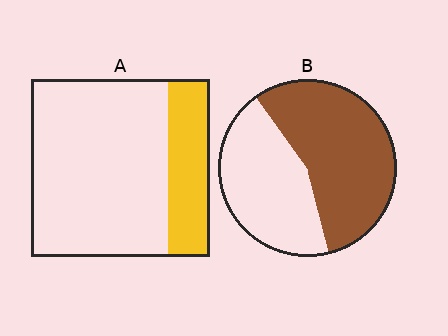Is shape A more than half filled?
No.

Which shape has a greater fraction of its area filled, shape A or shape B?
Shape B.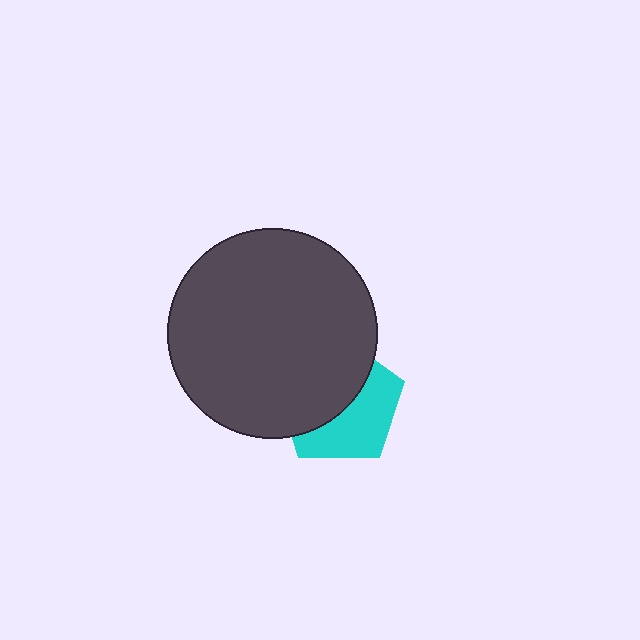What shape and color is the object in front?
The object in front is a dark gray circle.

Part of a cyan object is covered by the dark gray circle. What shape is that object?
It is a pentagon.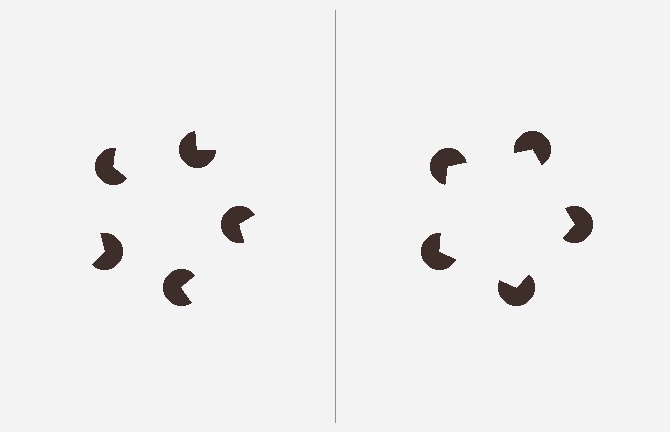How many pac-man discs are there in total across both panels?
10 — 5 on each side.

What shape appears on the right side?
An illusory pentagon.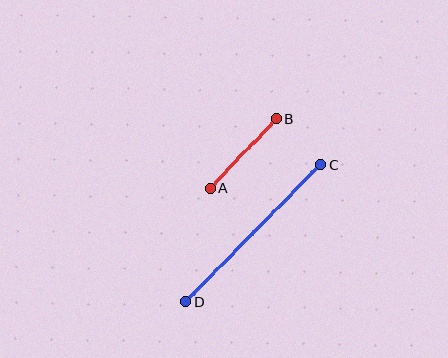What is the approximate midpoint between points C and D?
The midpoint is at approximately (253, 233) pixels.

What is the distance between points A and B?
The distance is approximately 96 pixels.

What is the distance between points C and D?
The distance is approximately 193 pixels.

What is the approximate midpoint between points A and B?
The midpoint is at approximately (243, 153) pixels.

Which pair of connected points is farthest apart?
Points C and D are farthest apart.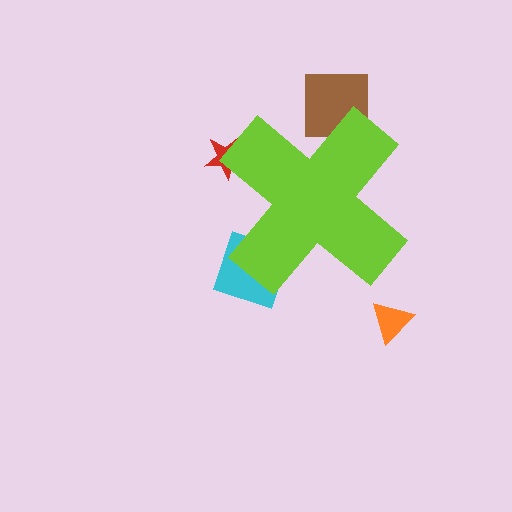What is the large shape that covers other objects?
A lime cross.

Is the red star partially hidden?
Yes, the red star is partially hidden behind the lime cross.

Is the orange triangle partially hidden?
No, the orange triangle is fully visible.